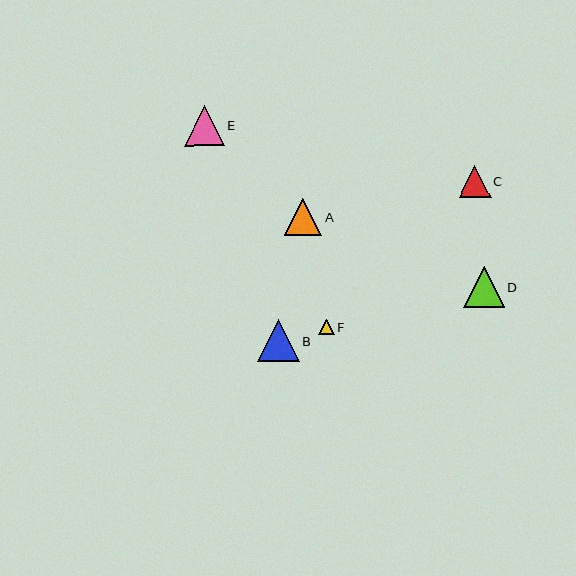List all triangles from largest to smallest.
From largest to smallest: B, D, E, A, C, F.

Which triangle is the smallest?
Triangle F is the smallest with a size of approximately 16 pixels.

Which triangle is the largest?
Triangle B is the largest with a size of approximately 42 pixels.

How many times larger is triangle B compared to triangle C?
Triangle B is approximately 1.3 times the size of triangle C.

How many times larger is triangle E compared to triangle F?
Triangle E is approximately 2.6 times the size of triangle F.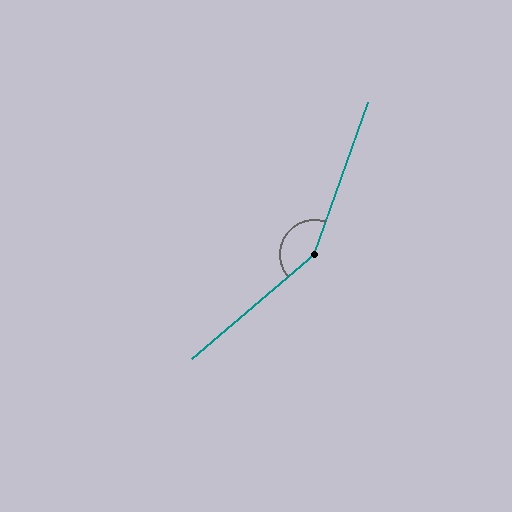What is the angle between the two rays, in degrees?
Approximately 150 degrees.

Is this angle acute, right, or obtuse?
It is obtuse.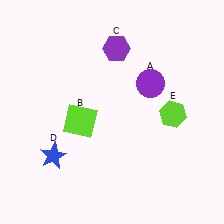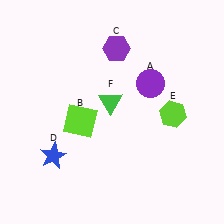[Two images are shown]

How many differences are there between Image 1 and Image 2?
There is 1 difference between the two images.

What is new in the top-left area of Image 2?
A green triangle (F) was added in the top-left area of Image 2.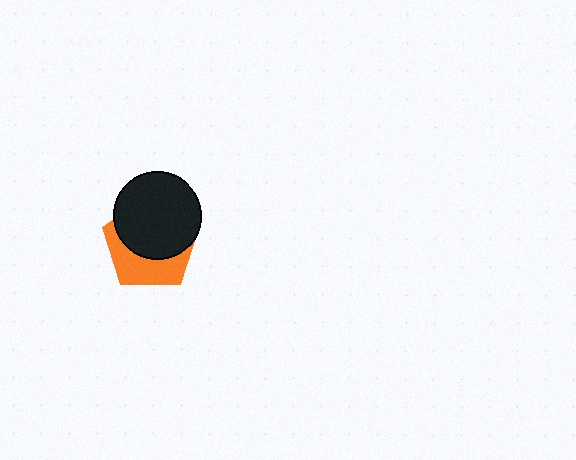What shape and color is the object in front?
The object in front is a black circle.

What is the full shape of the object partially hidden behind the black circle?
The partially hidden object is an orange pentagon.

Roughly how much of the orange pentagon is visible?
A small part of it is visible (roughly 40%).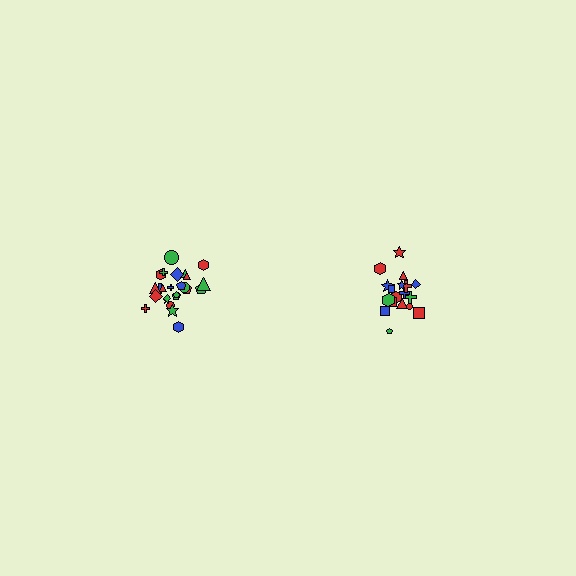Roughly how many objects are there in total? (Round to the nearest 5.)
Roughly 45 objects in total.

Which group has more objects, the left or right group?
The left group.